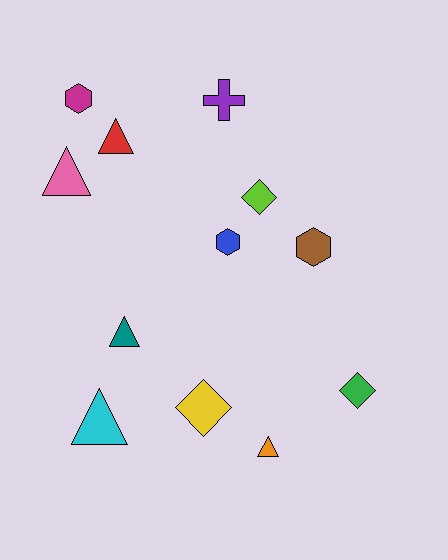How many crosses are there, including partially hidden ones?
There is 1 cross.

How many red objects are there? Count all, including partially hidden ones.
There is 1 red object.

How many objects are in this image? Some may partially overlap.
There are 12 objects.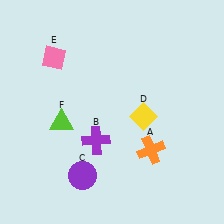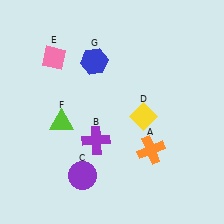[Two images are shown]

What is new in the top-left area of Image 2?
A blue hexagon (G) was added in the top-left area of Image 2.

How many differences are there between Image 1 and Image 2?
There is 1 difference between the two images.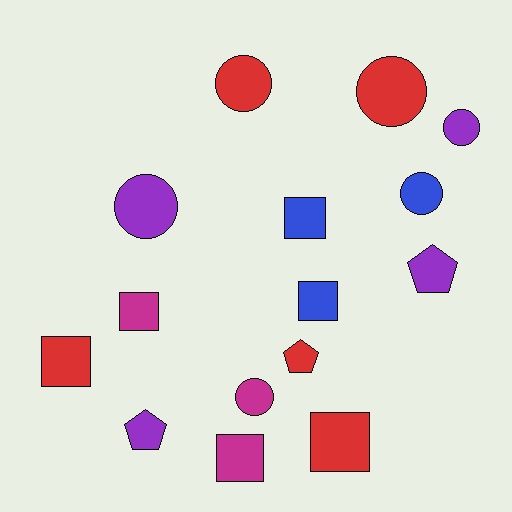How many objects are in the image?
There are 15 objects.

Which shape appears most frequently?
Circle, with 6 objects.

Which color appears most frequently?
Red, with 5 objects.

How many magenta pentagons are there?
There are no magenta pentagons.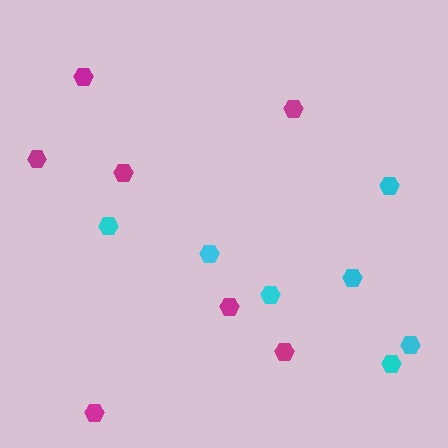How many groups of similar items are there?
There are 2 groups: one group of cyan hexagons (7) and one group of magenta hexagons (7).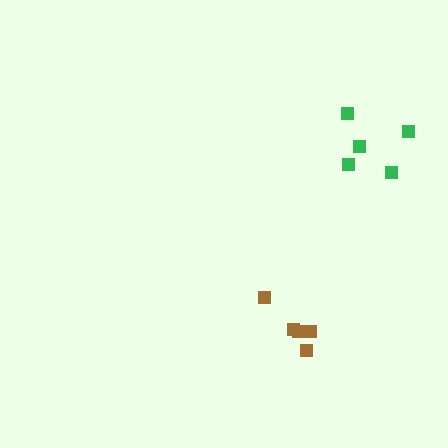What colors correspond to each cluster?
The clusters are colored: green, brown.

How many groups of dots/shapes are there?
There are 2 groups.